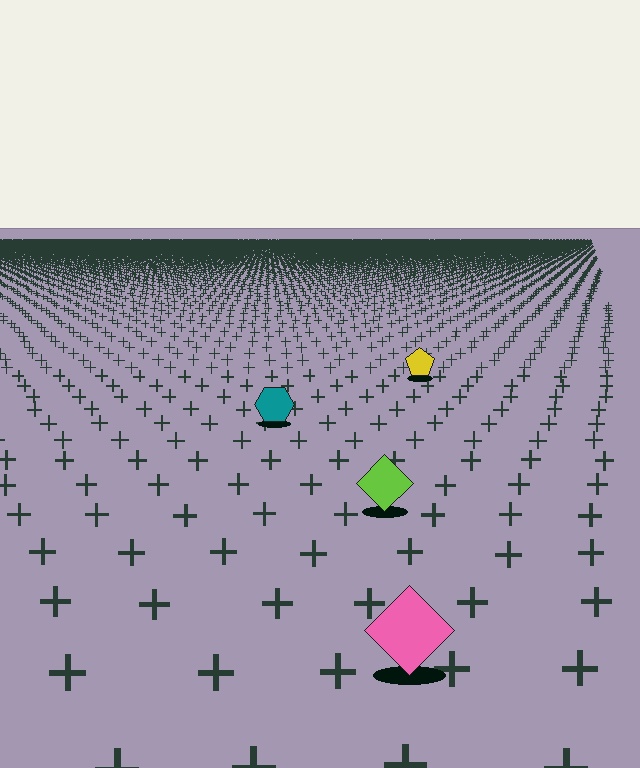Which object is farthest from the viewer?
The yellow pentagon is farthest from the viewer. It appears smaller and the ground texture around it is denser.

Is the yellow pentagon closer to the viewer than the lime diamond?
No. The lime diamond is closer — you can tell from the texture gradient: the ground texture is coarser near it.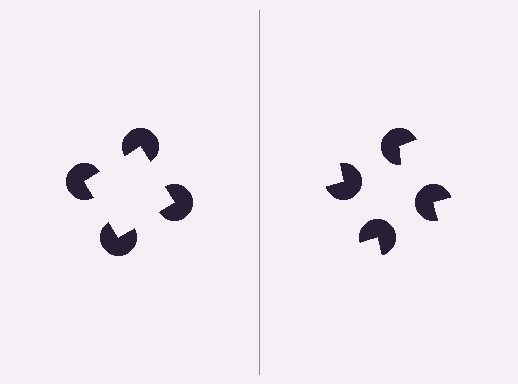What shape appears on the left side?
An illusory square.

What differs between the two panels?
The pac-man discs are positioned identically on both sides; only the wedge orientations differ. On the left they align to a square; on the right they are misaligned.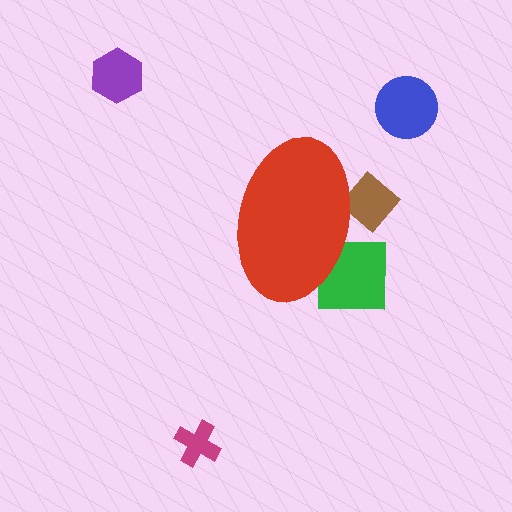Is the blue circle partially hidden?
No, the blue circle is fully visible.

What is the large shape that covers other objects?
A red ellipse.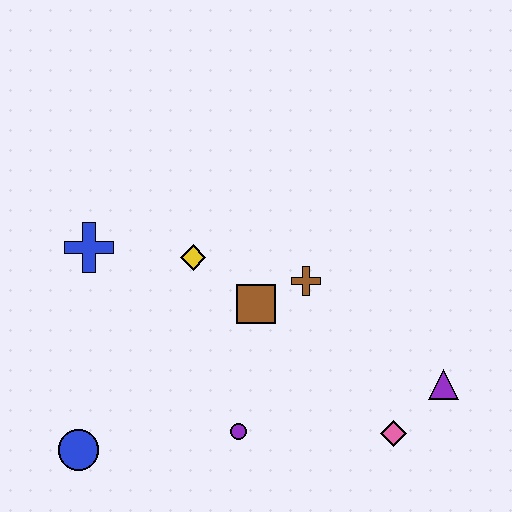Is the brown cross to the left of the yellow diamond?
No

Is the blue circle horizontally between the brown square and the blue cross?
No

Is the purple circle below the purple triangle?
Yes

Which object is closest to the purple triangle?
The pink diamond is closest to the purple triangle.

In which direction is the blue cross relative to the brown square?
The blue cross is to the left of the brown square.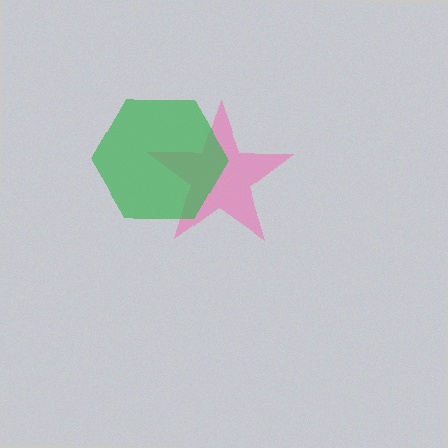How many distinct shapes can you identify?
There are 2 distinct shapes: a pink star, a green hexagon.